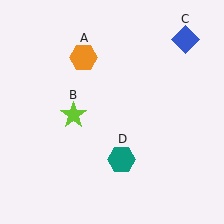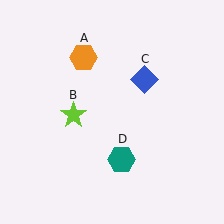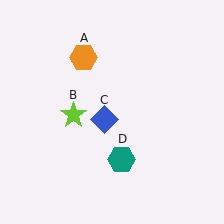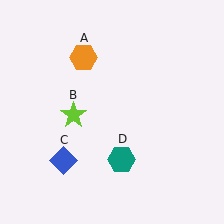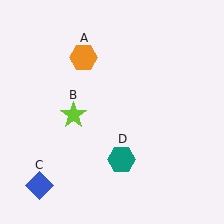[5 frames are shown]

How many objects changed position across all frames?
1 object changed position: blue diamond (object C).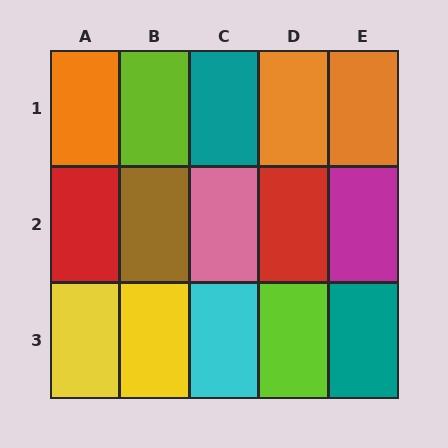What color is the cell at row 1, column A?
Orange.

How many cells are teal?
2 cells are teal.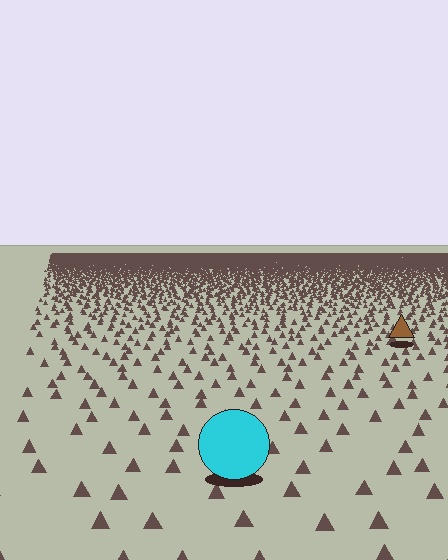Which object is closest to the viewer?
The cyan circle is closest. The texture marks near it are larger and more spread out.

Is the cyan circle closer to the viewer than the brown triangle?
Yes. The cyan circle is closer — you can tell from the texture gradient: the ground texture is coarser near it.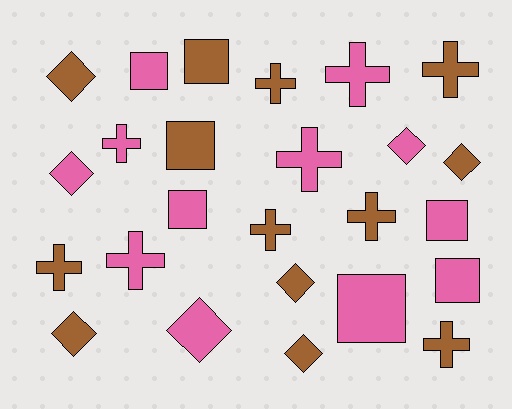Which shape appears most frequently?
Cross, with 10 objects.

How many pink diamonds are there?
There are 3 pink diamonds.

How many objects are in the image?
There are 25 objects.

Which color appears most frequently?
Brown, with 13 objects.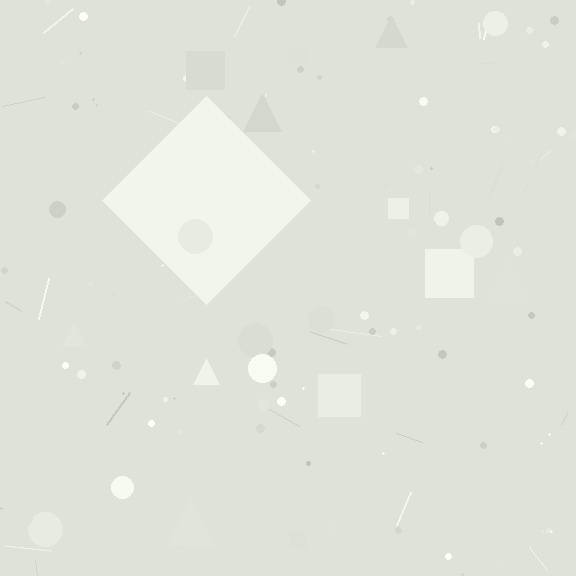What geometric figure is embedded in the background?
A diamond is embedded in the background.